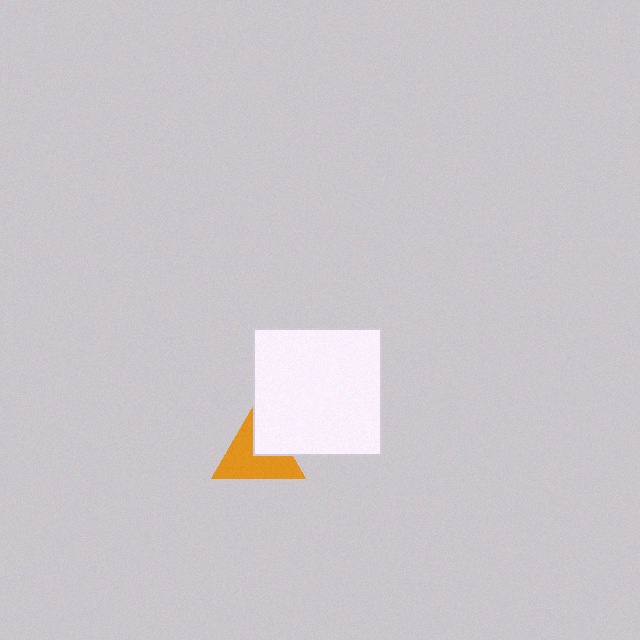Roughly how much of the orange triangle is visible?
Most of it is visible (roughly 68%).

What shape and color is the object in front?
The object in front is a white square.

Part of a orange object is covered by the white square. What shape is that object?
It is a triangle.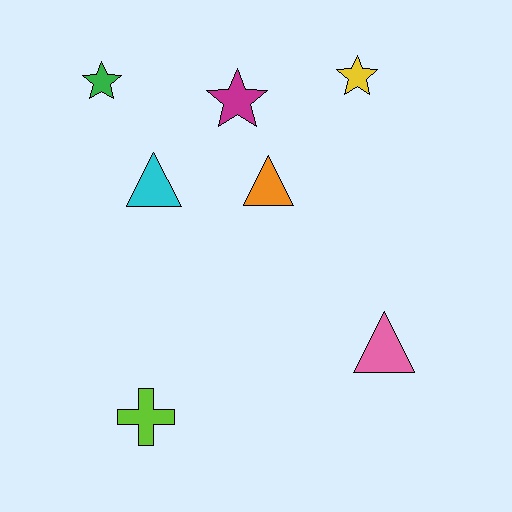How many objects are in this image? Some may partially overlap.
There are 7 objects.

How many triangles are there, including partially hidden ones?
There are 3 triangles.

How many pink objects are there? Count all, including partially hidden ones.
There is 1 pink object.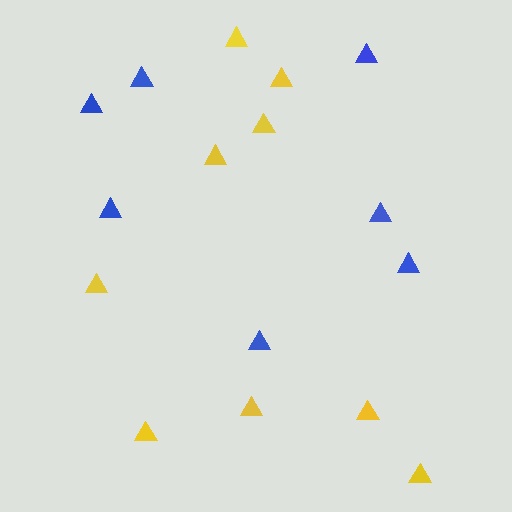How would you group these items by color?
There are 2 groups: one group of yellow triangles (9) and one group of blue triangles (7).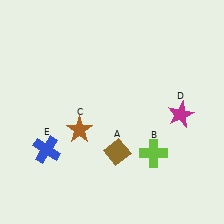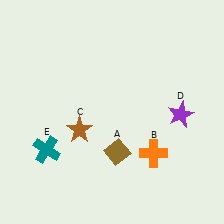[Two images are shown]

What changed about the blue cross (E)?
In Image 1, E is blue. In Image 2, it changed to teal.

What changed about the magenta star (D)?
In Image 1, D is magenta. In Image 2, it changed to purple.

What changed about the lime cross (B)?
In Image 1, B is lime. In Image 2, it changed to orange.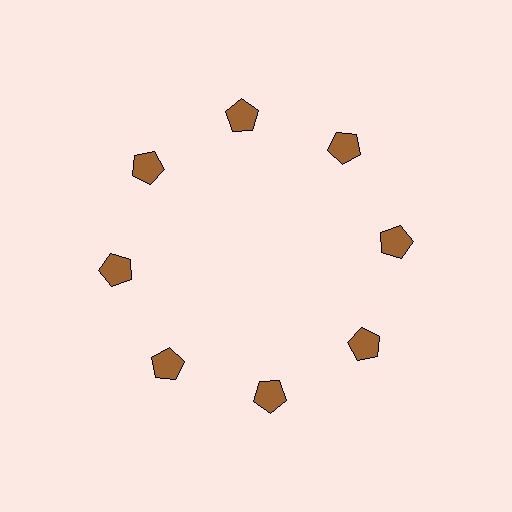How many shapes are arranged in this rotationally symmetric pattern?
There are 8 shapes, arranged in 8 groups of 1.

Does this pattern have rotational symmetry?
Yes, this pattern has 8-fold rotational symmetry. It looks the same after rotating 45 degrees around the center.